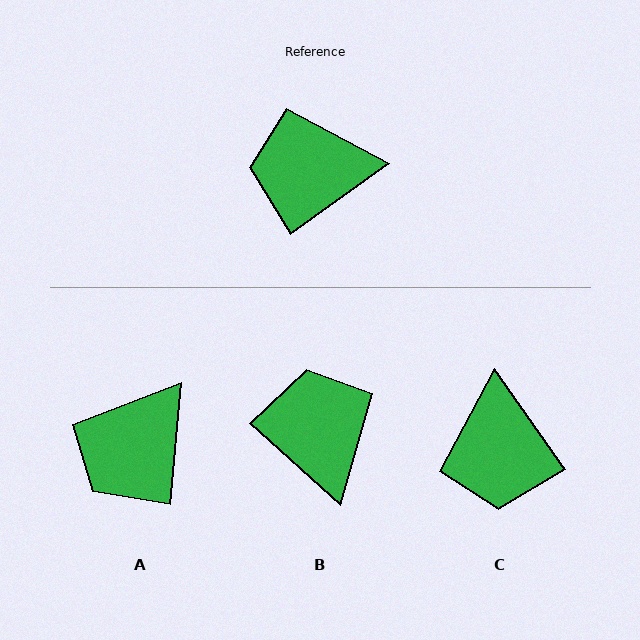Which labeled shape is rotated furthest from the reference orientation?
C, about 90 degrees away.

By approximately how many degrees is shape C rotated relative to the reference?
Approximately 90 degrees counter-clockwise.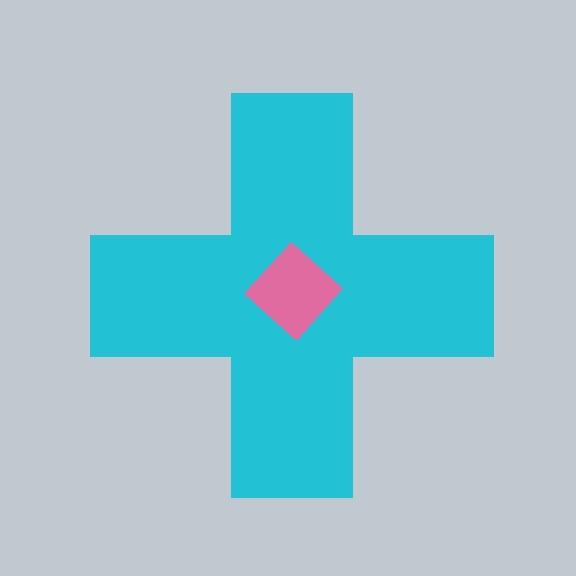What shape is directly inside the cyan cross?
The pink diamond.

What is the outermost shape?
The cyan cross.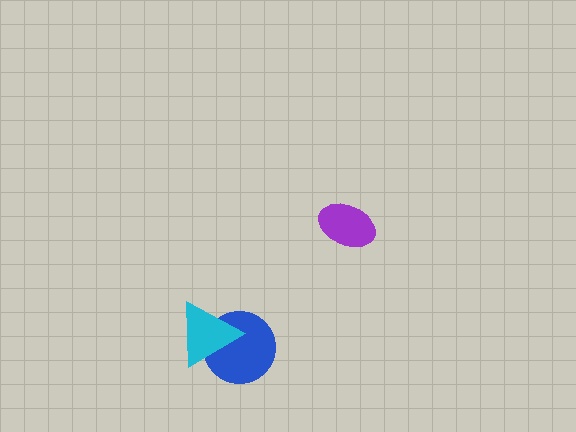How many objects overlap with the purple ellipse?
0 objects overlap with the purple ellipse.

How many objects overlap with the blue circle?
1 object overlaps with the blue circle.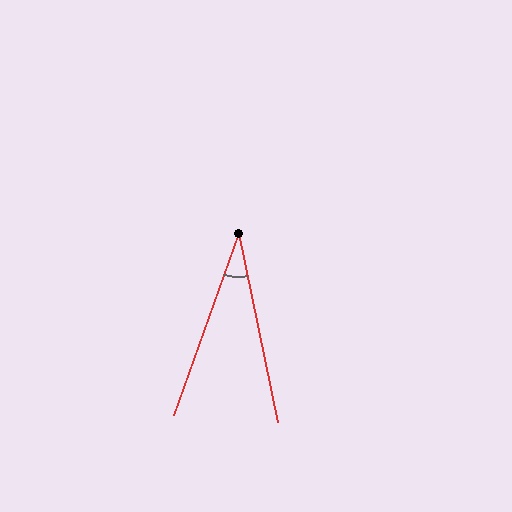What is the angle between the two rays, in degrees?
Approximately 31 degrees.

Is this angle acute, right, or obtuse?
It is acute.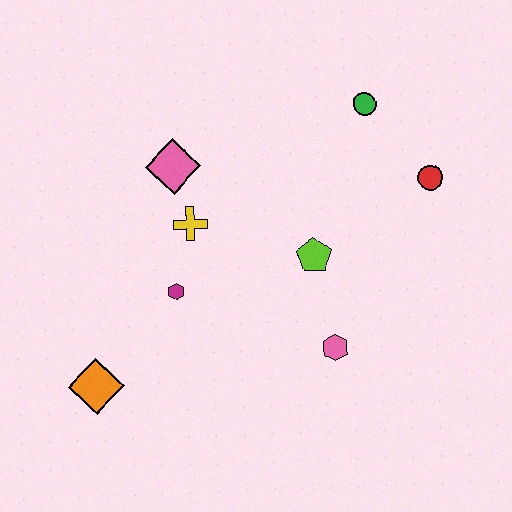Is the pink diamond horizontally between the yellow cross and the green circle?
No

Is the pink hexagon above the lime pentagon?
No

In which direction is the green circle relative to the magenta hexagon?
The green circle is to the right of the magenta hexagon.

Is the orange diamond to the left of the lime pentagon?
Yes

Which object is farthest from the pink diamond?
The red circle is farthest from the pink diamond.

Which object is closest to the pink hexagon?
The lime pentagon is closest to the pink hexagon.